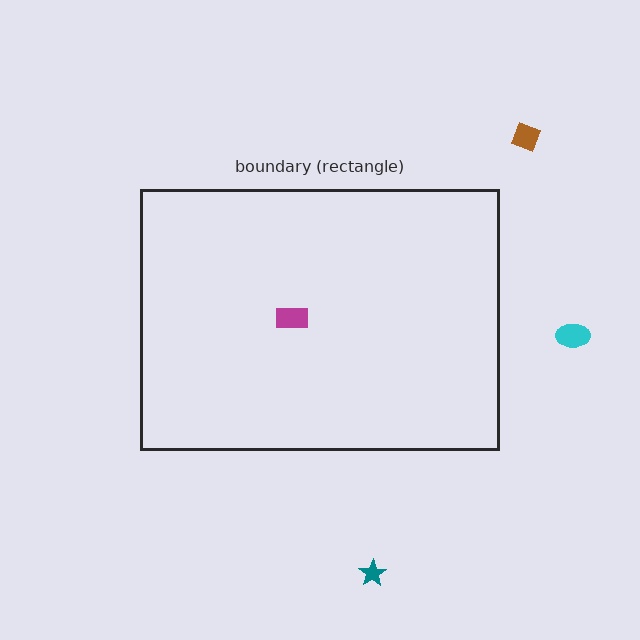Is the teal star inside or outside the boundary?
Outside.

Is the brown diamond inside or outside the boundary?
Outside.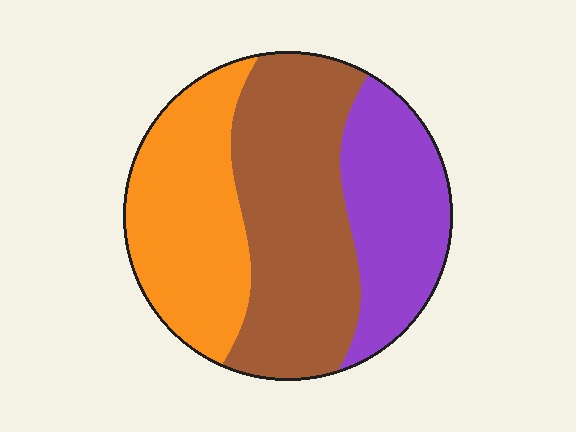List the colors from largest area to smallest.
From largest to smallest: brown, orange, purple.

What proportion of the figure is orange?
Orange takes up between a quarter and a half of the figure.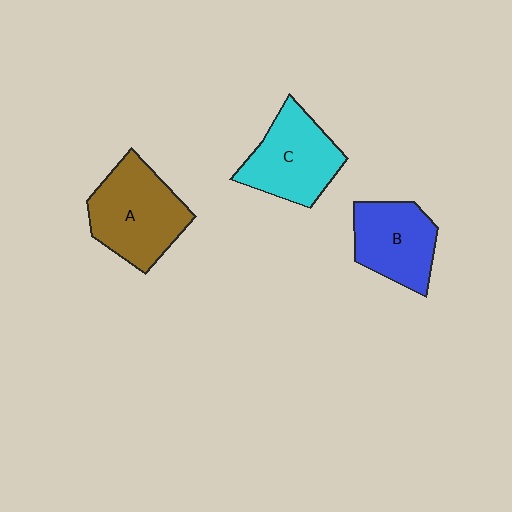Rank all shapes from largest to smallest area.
From largest to smallest: A (brown), C (cyan), B (blue).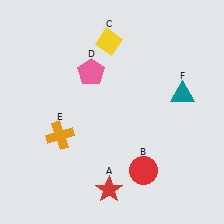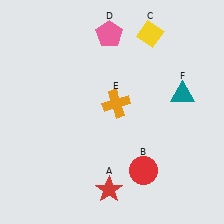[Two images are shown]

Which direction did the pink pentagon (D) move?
The pink pentagon (D) moved up.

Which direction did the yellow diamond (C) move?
The yellow diamond (C) moved right.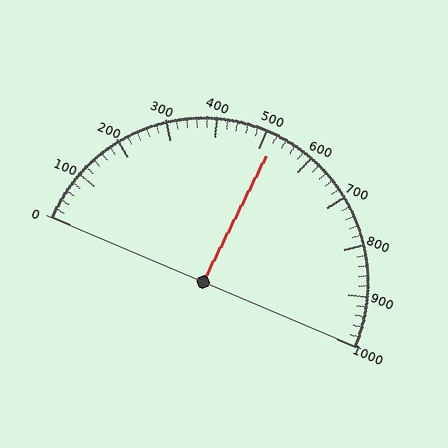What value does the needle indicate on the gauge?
The needle indicates approximately 520.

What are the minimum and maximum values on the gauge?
The gauge ranges from 0 to 1000.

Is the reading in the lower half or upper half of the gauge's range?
The reading is in the upper half of the range (0 to 1000).